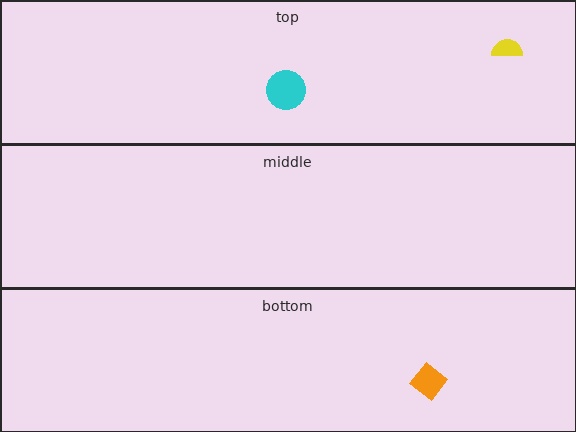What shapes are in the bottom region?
The orange diamond.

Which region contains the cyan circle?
The top region.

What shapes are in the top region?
The cyan circle, the yellow semicircle.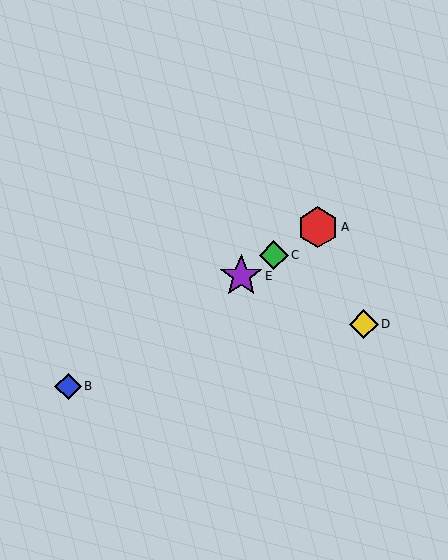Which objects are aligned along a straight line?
Objects A, B, C, E are aligned along a straight line.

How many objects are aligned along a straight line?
4 objects (A, B, C, E) are aligned along a straight line.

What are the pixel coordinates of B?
Object B is at (68, 386).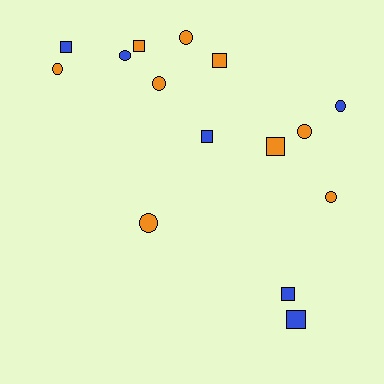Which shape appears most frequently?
Circle, with 8 objects.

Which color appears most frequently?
Orange, with 9 objects.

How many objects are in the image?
There are 15 objects.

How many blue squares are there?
There are 4 blue squares.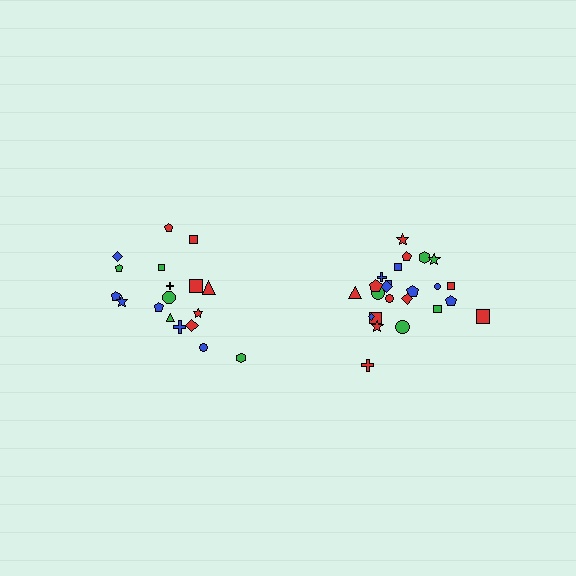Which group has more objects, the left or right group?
The right group.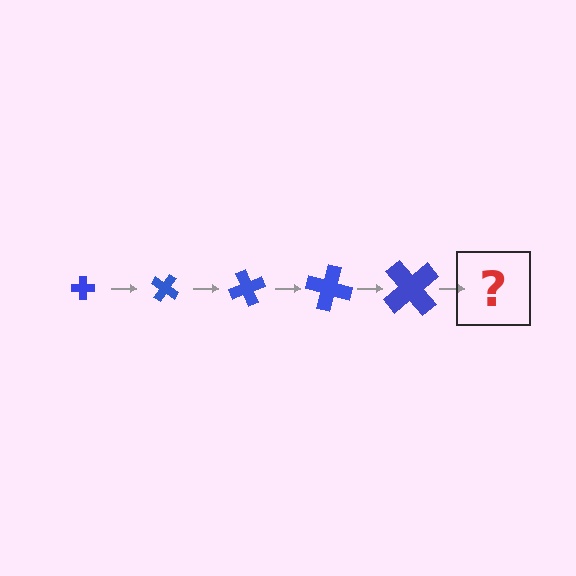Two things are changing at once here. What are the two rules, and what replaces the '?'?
The two rules are that the cross grows larger each step and it rotates 35 degrees each step. The '?' should be a cross, larger than the previous one and rotated 175 degrees from the start.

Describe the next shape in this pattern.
It should be a cross, larger than the previous one and rotated 175 degrees from the start.